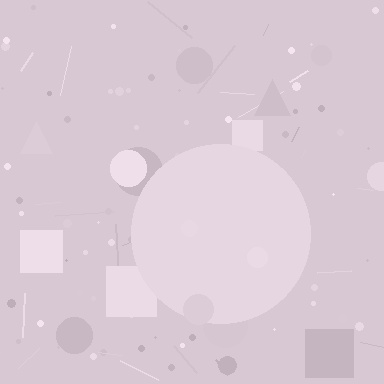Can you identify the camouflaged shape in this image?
The camouflaged shape is a circle.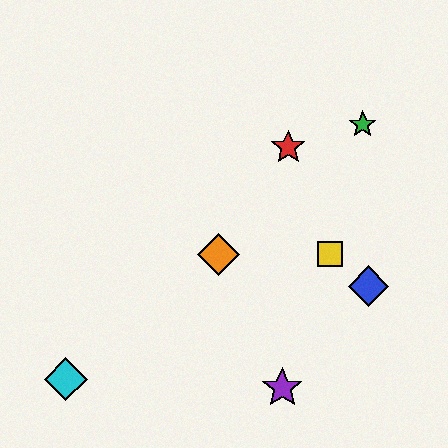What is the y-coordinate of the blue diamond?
The blue diamond is at y≈286.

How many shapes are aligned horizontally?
2 shapes (the yellow square, the orange diamond) are aligned horizontally.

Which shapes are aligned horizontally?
The yellow square, the orange diamond are aligned horizontally.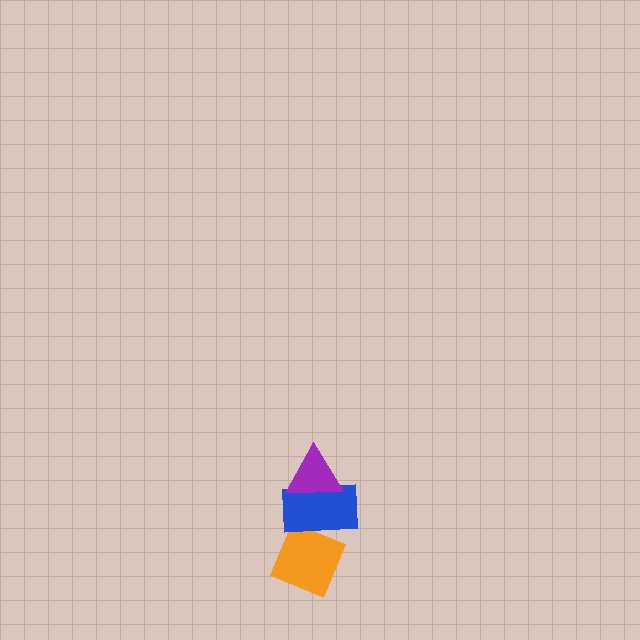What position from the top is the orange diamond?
The orange diamond is 3rd from the top.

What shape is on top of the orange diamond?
The blue rectangle is on top of the orange diamond.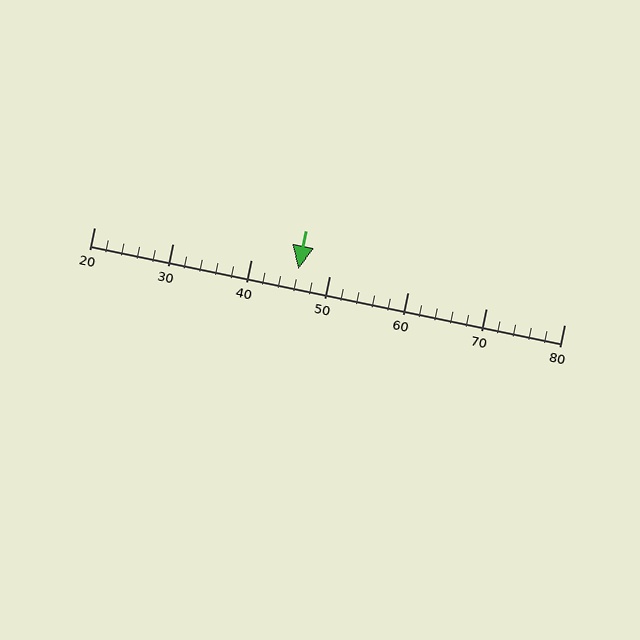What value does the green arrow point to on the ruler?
The green arrow points to approximately 46.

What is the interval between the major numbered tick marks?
The major tick marks are spaced 10 units apart.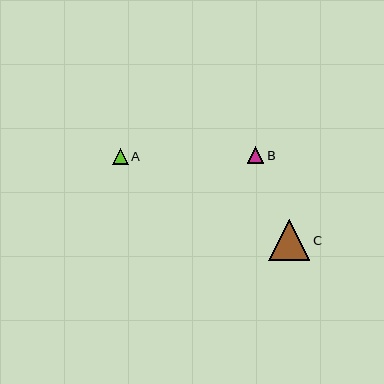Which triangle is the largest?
Triangle C is the largest with a size of approximately 42 pixels.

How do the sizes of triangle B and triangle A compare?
Triangle B and triangle A are approximately the same size.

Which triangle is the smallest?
Triangle A is the smallest with a size of approximately 15 pixels.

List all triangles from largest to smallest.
From largest to smallest: C, B, A.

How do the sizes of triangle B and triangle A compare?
Triangle B and triangle A are approximately the same size.